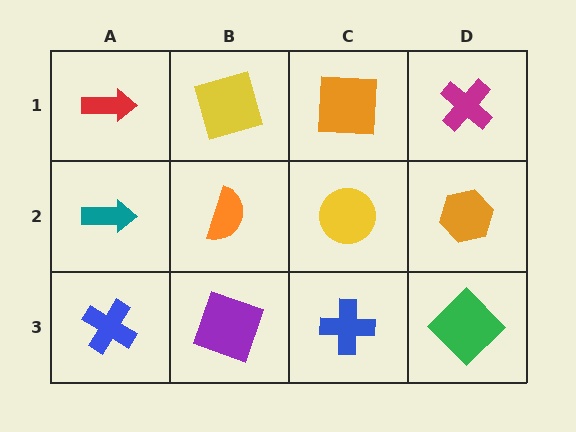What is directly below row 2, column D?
A green diamond.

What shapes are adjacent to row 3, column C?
A yellow circle (row 2, column C), a purple square (row 3, column B), a green diamond (row 3, column D).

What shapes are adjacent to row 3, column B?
An orange semicircle (row 2, column B), a blue cross (row 3, column A), a blue cross (row 3, column C).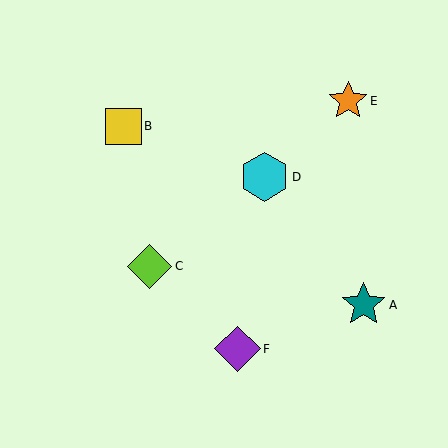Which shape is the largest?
The cyan hexagon (labeled D) is the largest.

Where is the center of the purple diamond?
The center of the purple diamond is at (237, 349).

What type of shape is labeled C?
Shape C is a lime diamond.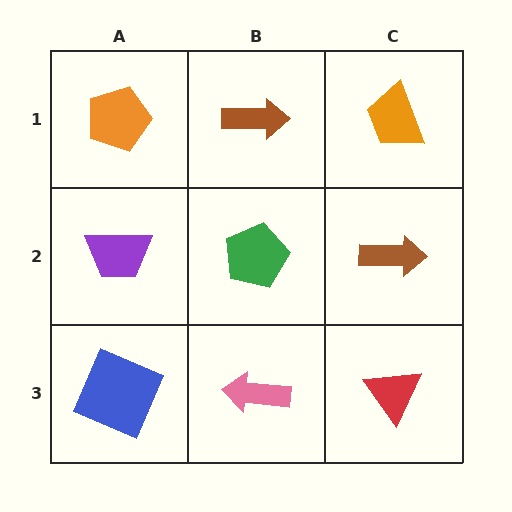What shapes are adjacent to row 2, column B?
A brown arrow (row 1, column B), a pink arrow (row 3, column B), a purple trapezoid (row 2, column A), a brown arrow (row 2, column C).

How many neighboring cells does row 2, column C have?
3.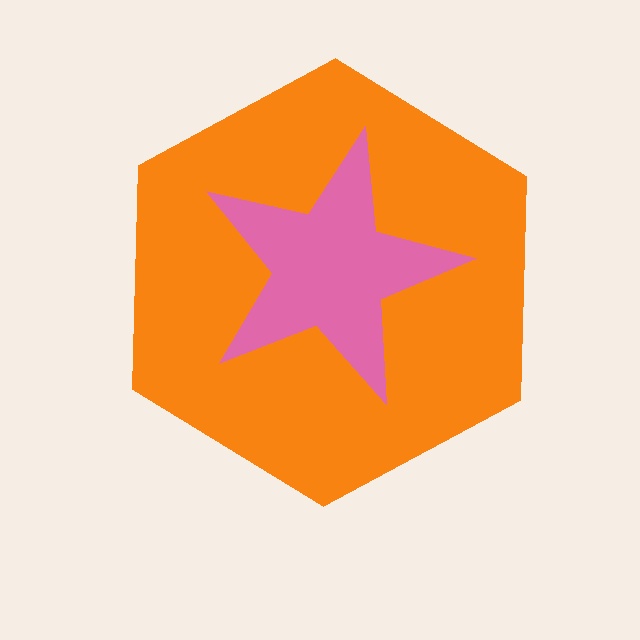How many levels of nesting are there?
2.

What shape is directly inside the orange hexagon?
The pink star.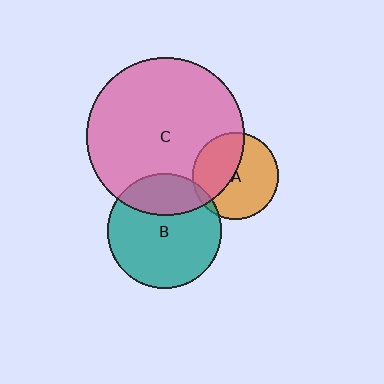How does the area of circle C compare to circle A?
Approximately 3.3 times.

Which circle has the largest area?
Circle C (pink).